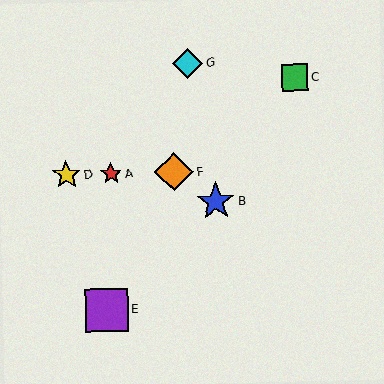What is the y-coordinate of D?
Object D is at y≈175.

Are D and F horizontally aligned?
Yes, both are at y≈175.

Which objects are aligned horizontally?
Objects A, D, F are aligned horizontally.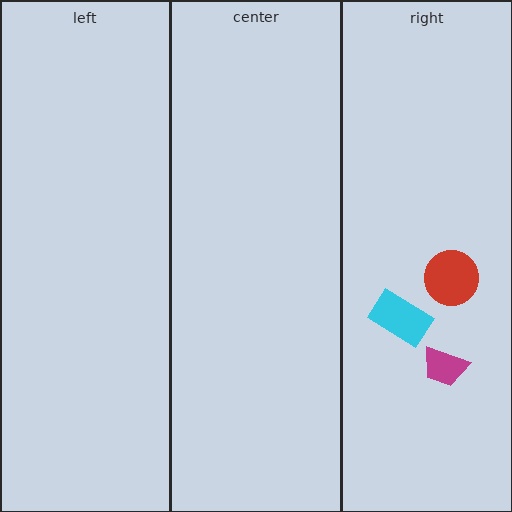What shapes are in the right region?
The red circle, the magenta trapezoid, the cyan rectangle.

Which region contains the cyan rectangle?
The right region.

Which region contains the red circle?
The right region.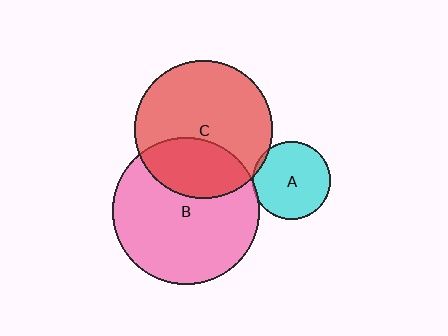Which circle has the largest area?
Circle B (pink).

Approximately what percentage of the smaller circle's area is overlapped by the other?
Approximately 5%.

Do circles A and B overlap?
Yes.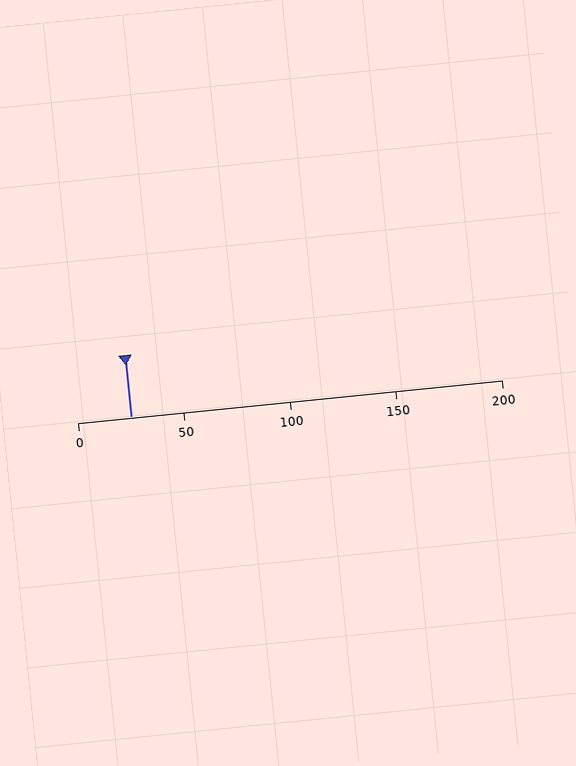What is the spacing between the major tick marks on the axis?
The major ticks are spaced 50 apart.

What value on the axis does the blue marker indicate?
The marker indicates approximately 25.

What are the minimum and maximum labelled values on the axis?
The axis runs from 0 to 200.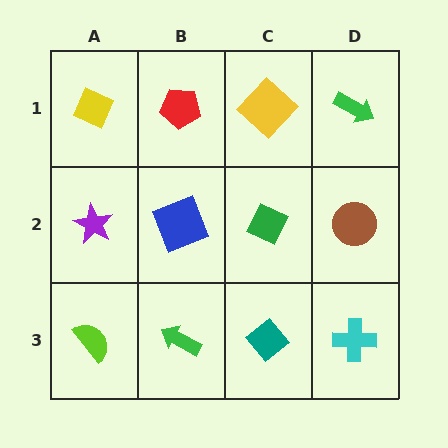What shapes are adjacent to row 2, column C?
A yellow diamond (row 1, column C), a teal diamond (row 3, column C), a blue square (row 2, column B), a brown circle (row 2, column D).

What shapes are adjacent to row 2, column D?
A green arrow (row 1, column D), a cyan cross (row 3, column D), a green diamond (row 2, column C).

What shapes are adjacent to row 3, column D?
A brown circle (row 2, column D), a teal diamond (row 3, column C).